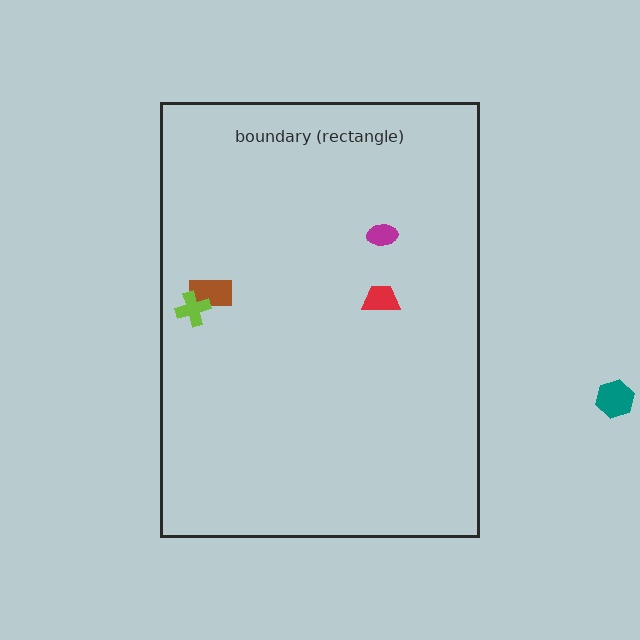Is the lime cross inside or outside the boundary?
Inside.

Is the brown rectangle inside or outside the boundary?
Inside.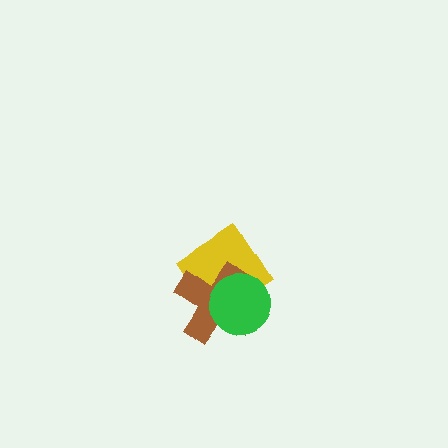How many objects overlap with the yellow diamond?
2 objects overlap with the yellow diamond.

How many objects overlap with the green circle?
2 objects overlap with the green circle.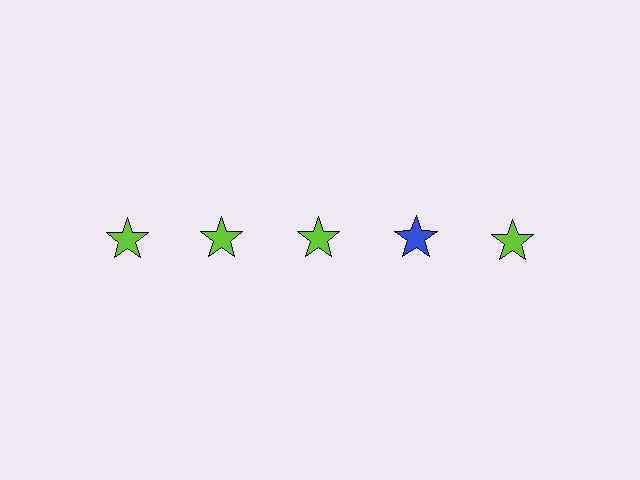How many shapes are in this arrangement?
There are 5 shapes arranged in a grid pattern.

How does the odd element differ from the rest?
It has a different color: blue instead of lime.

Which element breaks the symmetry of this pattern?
The blue star in the top row, second from right column breaks the symmetry. All other shapes are lime stars.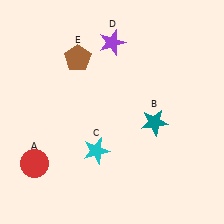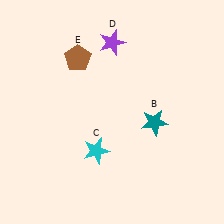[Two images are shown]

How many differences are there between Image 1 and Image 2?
There is 1 difference between the two images.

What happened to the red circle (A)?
The red circle (A) was removed in Image 2. It was in the bottom-left area of Image 1.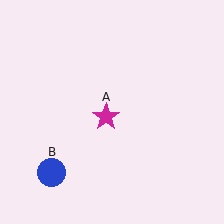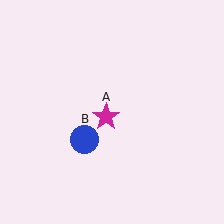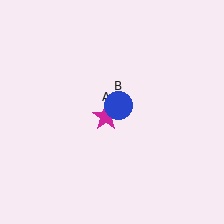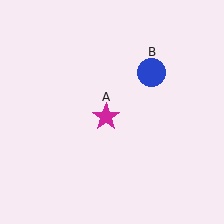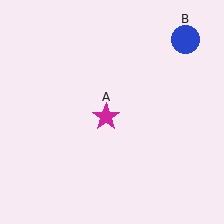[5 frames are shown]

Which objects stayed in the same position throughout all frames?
Magenta star (object A) remained stationary.